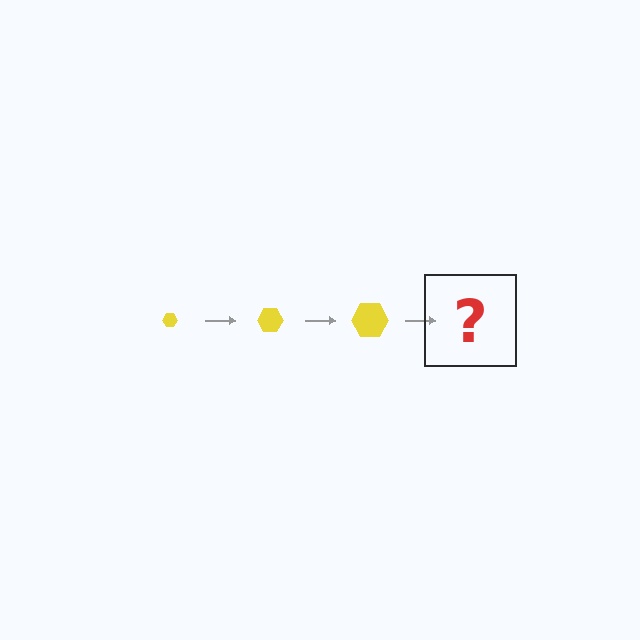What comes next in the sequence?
The next element should be a yellow hexagon, larger than the previous one.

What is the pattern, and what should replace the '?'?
The pattern is that the hexagon gets progressively larger each step. The '?' should be a yellow hexagon, larger than the previous one.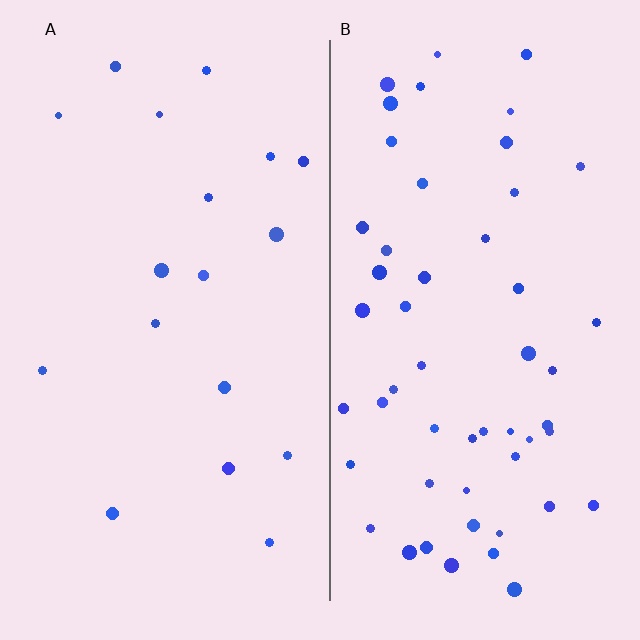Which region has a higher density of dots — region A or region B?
B (the right).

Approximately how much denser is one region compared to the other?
Approximately 3.0× — region B over region A.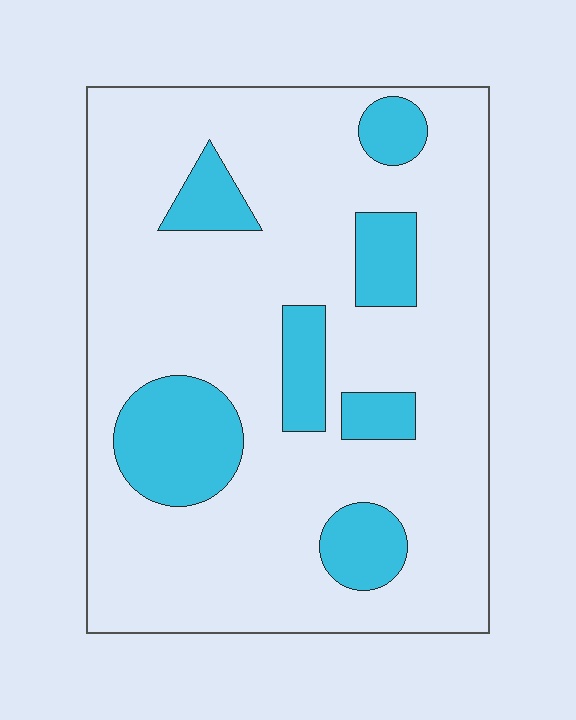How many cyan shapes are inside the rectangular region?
7.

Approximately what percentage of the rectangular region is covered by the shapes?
Approximately 20%.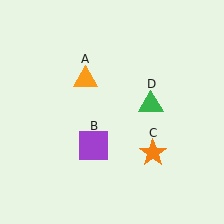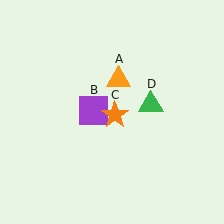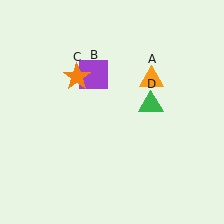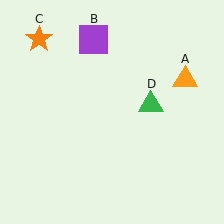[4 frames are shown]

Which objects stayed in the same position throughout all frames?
Green triangle (object D) remained stationary.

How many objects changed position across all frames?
3 objects changed position: orange triangle (object A), purple square (object B), orange star (object C).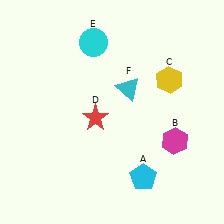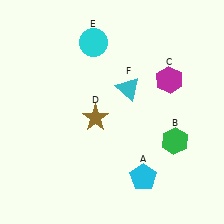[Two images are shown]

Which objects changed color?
B changed from magenta to green. C changed from yellow to magenta. D changed from red to brown.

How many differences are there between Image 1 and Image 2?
There are 3 differences between the two images.